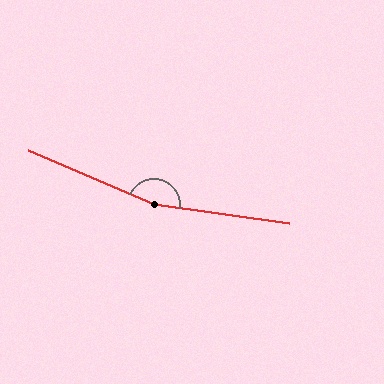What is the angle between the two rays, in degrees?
Approximately 164 degrees.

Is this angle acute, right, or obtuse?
It is obtuse.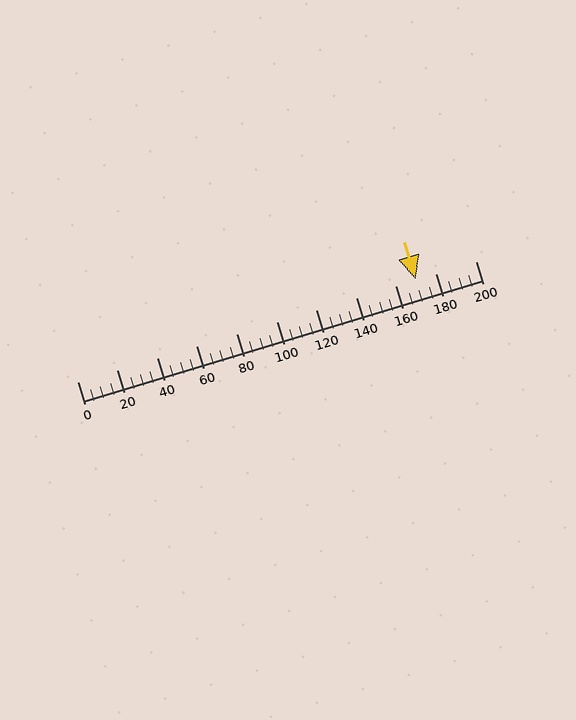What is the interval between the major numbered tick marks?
The major tick marks are spaced 20 units apart.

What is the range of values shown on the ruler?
The ruler shows values from 0 to 200.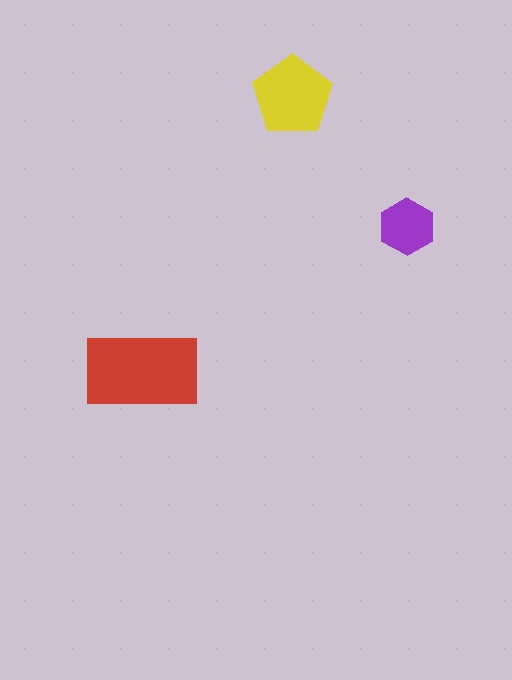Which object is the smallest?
The purple hexagon.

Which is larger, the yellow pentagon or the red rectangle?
The red rectangle.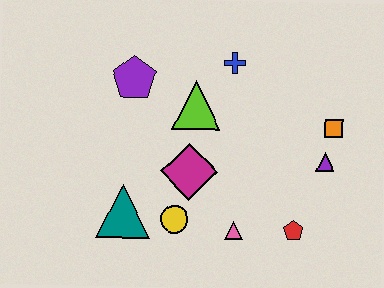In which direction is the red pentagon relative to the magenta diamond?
The red pentagon is to the right of the magenta diamond.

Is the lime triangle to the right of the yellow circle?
Yes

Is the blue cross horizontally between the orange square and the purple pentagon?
Yes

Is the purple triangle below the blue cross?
Yes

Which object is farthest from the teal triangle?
The orange square is farthest from the teal triangle.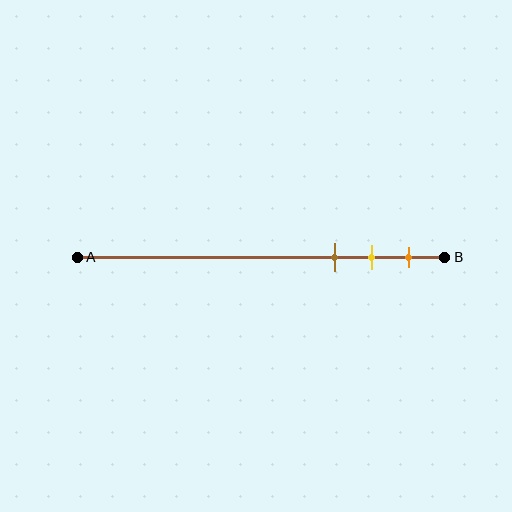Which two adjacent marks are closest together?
The yellow and orange marks are the closest adjacent pair.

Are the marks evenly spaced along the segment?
Yes, the marks are approximately evenly spaced.